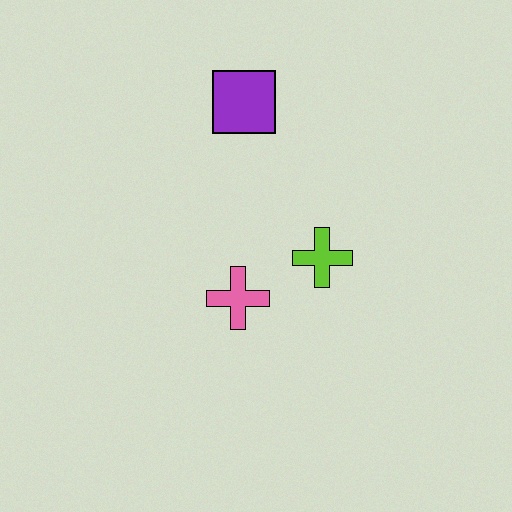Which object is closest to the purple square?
The lime cross is closest to the purple square.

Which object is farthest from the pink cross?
The purple square is farthest from the pink cross.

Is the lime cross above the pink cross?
Yes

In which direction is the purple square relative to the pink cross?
The purple square is above the pink cross.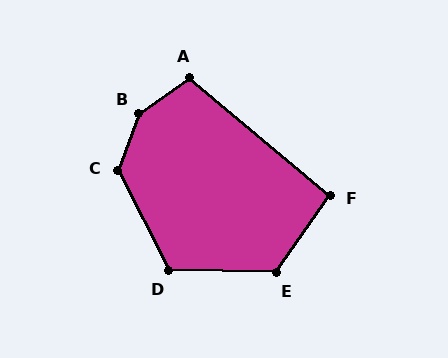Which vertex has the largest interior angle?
B, at approximately 147 degrees.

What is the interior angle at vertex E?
Approximately 124 degrees (obtuse).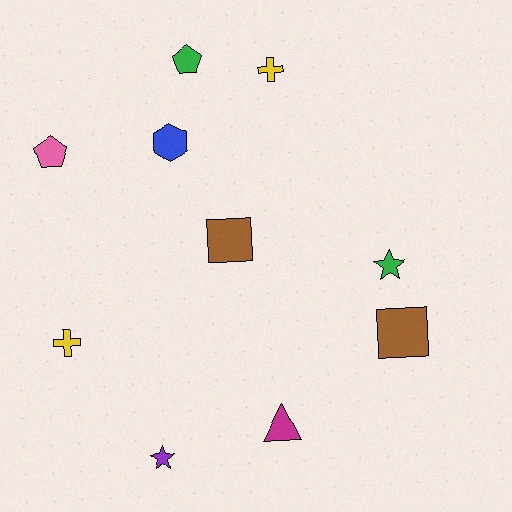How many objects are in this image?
There are 10 objects.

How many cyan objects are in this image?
There are no cyan objects.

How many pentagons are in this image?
There are 2 pentagons.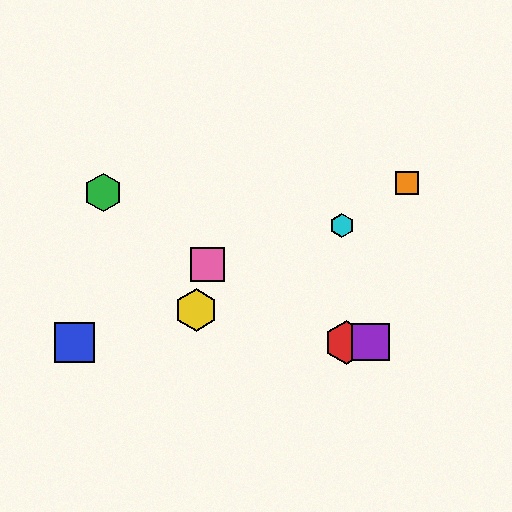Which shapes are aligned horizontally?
The red hexagon, the blue square, the purple square are aligned horizontally.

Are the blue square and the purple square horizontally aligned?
Yes, both are at y≈342.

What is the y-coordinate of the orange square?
The orange square is at y≈183.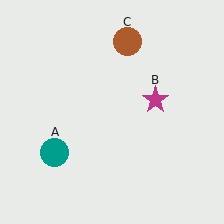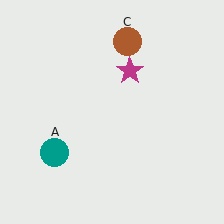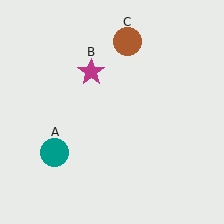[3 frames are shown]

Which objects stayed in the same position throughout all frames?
Teal circle (object A) and brown circle (object C) remained stationary.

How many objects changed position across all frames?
1 object changed position: magenta star (object B).